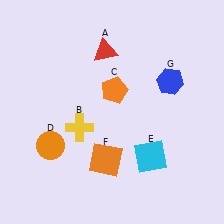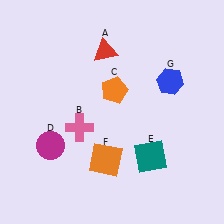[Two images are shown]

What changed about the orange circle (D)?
In Image 1, D is orange. In Image 2, it changed to magenta.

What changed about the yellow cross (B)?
In Image 1, B is yellow. In Image 2, it changed to pink.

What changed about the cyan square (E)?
In Image 1, E is cyan. In Image 2, it changed to teal.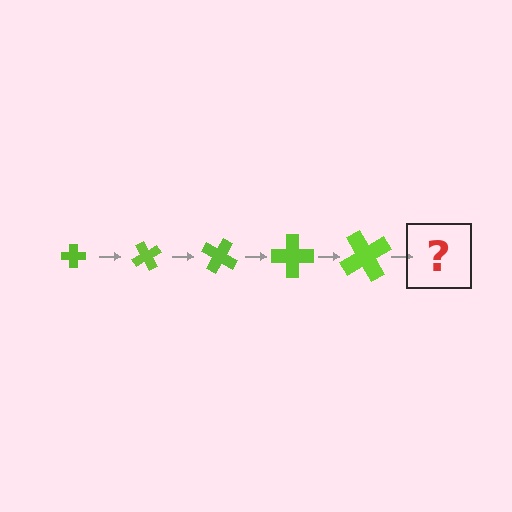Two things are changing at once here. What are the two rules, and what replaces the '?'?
The two rules are that the cross grows larger each step and it rotates 60 degrees each step. The '?' should be a cross, larger than the previous one and rotated 300 degrees from the start.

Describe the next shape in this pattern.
It should be a cross, larger than the previous one and rotated 300 degrees from the start.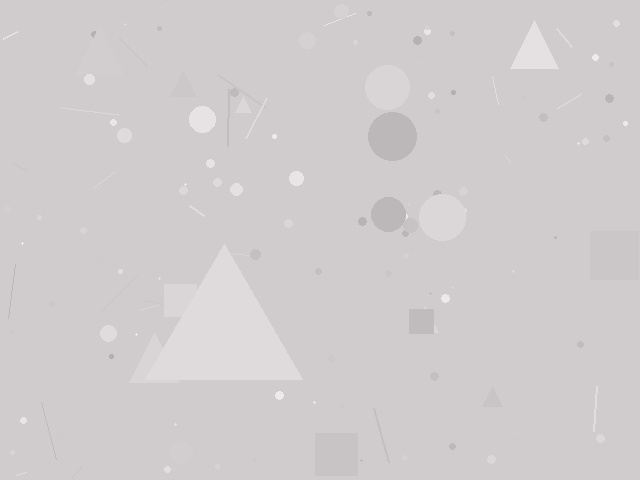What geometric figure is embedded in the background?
A triangle is embedded in the background.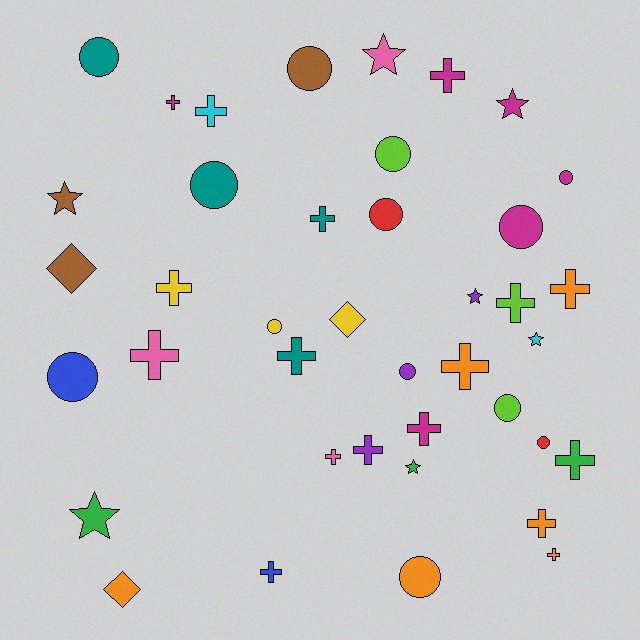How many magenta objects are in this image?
There are 6 magenta objects.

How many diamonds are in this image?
There are 3 diamonds.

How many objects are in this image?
There are 40 objects.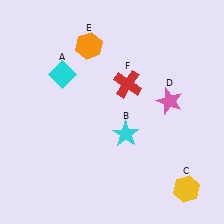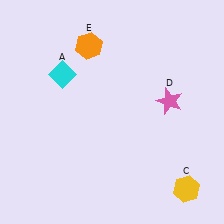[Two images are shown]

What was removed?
The red cross (F), the cyan star (B) were removed in Image 2.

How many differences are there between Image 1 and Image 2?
There are 2 differences between the two images.